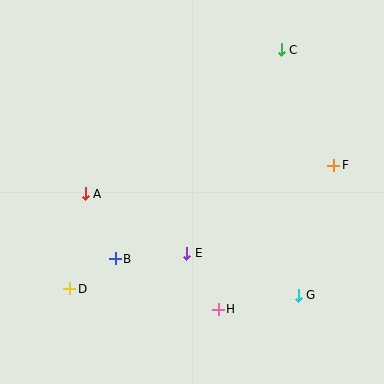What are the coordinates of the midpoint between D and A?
The midpoint between D and A is at (78, 241).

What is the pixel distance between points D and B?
The distance between D and B is 55 pixels.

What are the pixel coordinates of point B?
Point B is at (115, 259).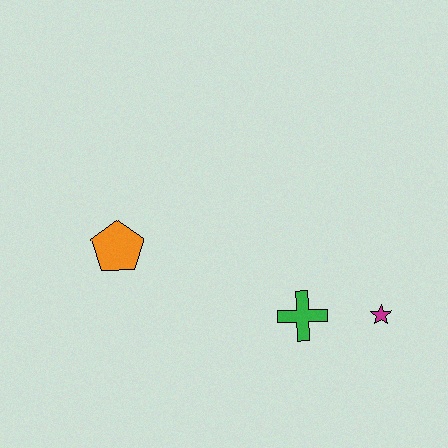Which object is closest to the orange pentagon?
The green cross is closest to the orange pentagon.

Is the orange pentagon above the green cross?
Yes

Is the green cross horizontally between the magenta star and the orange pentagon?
Yes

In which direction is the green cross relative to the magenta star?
The green cross is to the left of the magenta star.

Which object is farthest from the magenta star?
The orange pentagon is farthest from the magenta star.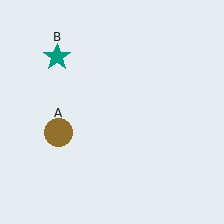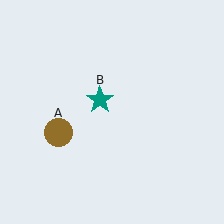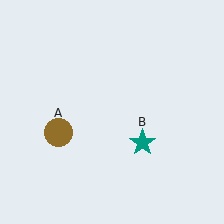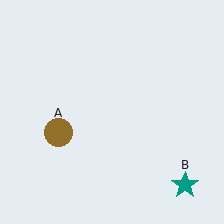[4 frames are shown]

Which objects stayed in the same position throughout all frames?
Brown circle (object A) remained stationary.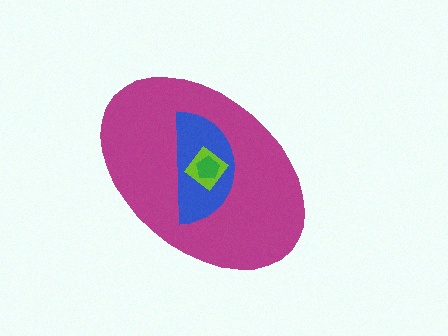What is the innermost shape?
The green pentagon.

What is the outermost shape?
The magenta ellipse.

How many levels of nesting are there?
4.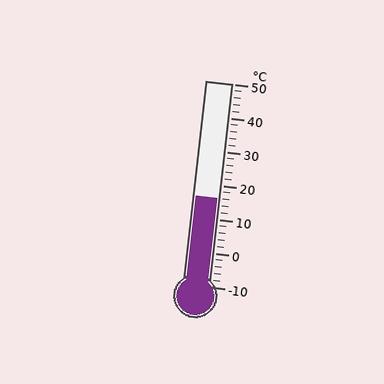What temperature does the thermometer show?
The thermometer shows approximately 16°C.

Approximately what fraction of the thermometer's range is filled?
The thermometer is filled to approximately 45% of its range.